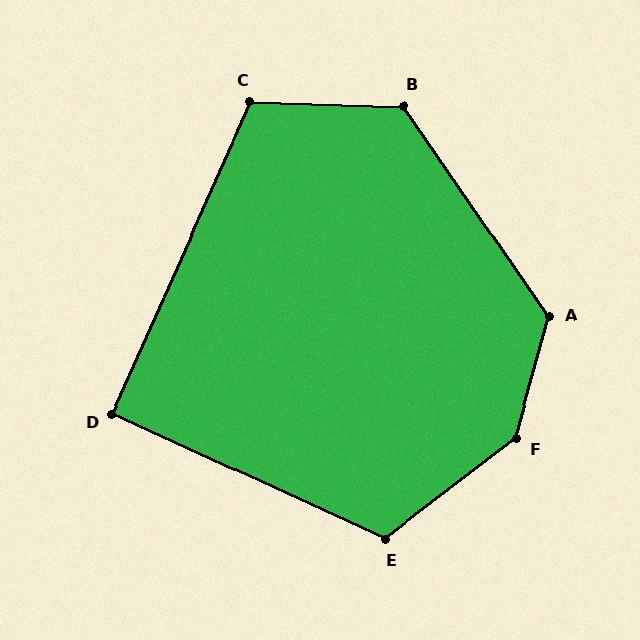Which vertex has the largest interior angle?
F, at approximately 143 degrees.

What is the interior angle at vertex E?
Approximately 118 degrees (obtuse).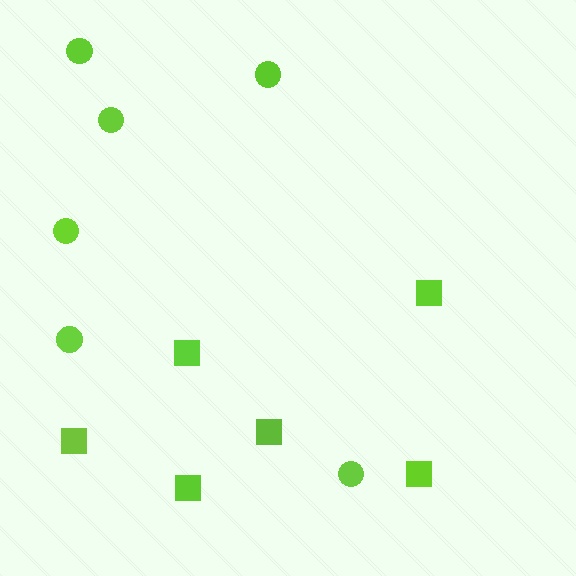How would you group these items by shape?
There are 2 groups: one group of squares (6) and one group of circles (6).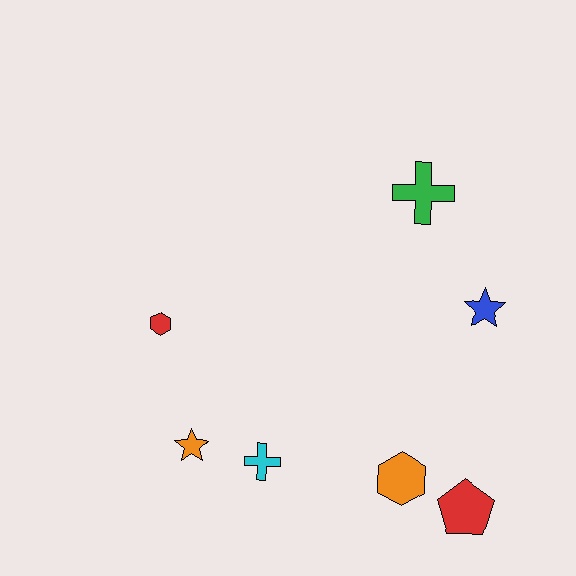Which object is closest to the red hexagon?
The orange star is closest to the red hexagon.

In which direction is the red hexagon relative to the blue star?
The red hexagon is to the left of the blue star.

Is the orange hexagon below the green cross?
Yes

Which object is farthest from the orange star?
The green cross is farthest from the orange star.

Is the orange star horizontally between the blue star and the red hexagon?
Yes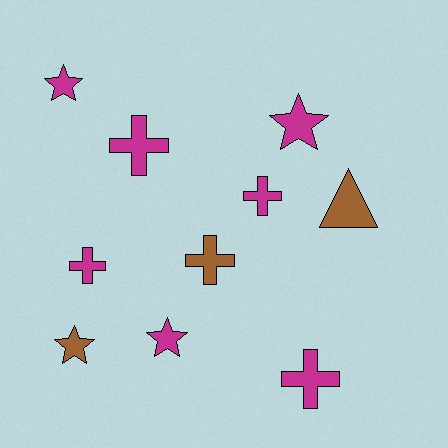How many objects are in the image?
There are 10 objects.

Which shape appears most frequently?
Cross, with 5 objects.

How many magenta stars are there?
There are 3 magenta stars.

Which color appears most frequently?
Magenta, with 7 objects.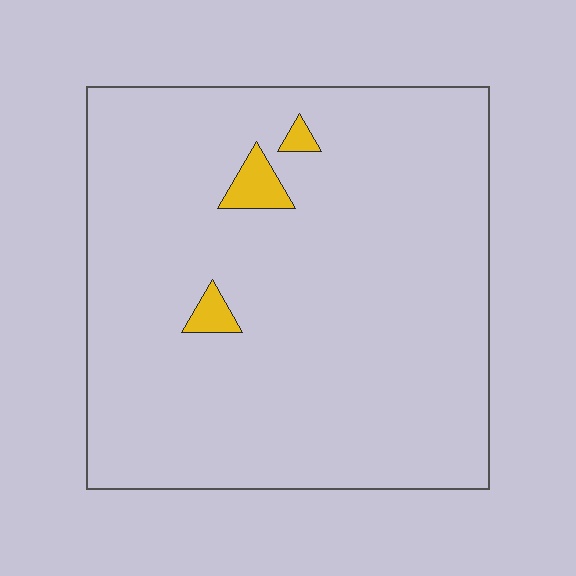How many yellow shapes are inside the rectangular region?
3.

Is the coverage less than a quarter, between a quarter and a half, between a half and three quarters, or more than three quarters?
Less than a quarter.